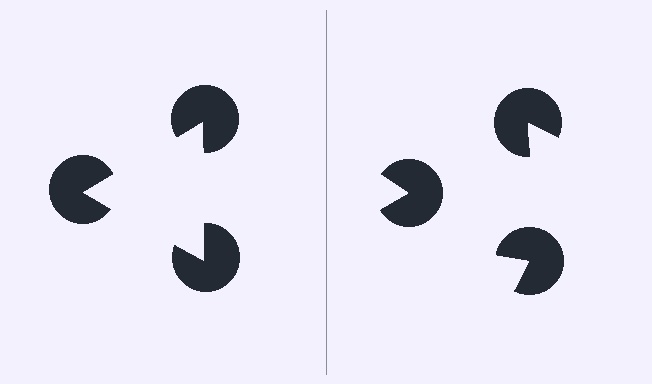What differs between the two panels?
The pac-man discs are positioned identically on both sides; only the wedge orientations differ. On the left they align to a triangle; on the right they are misaligned.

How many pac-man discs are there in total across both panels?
6 — 3 on each side.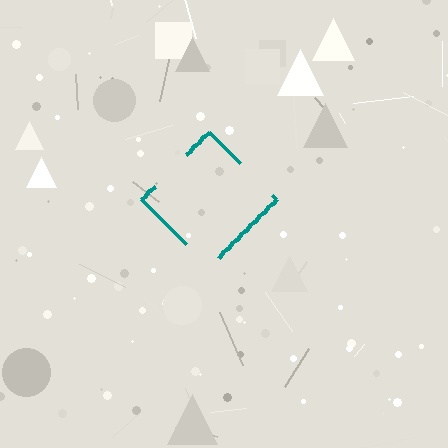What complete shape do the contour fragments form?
The contour fragments form a diamond.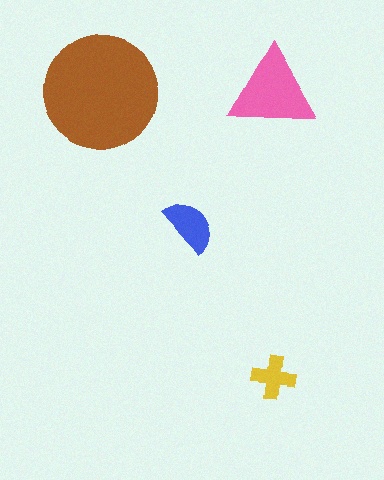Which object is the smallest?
The yellow cross.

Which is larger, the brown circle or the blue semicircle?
The brown circle.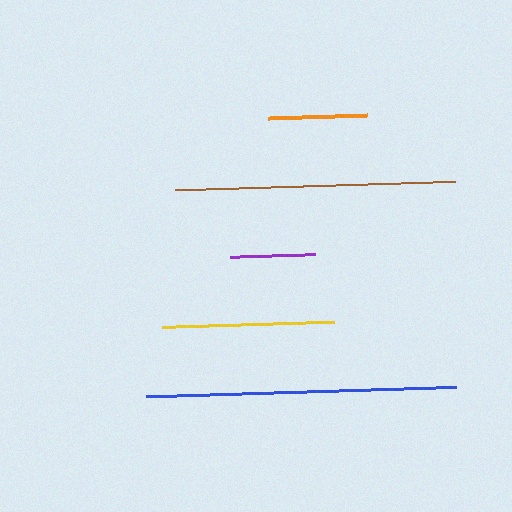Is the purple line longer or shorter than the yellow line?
The yellow line is longer than the purple line.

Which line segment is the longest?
The blue line is the longest at approximately 310 pixels.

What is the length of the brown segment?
The brown segment is approximately 280 pixels long.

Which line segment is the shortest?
The purple line is the shortest at approximately 85 pixels.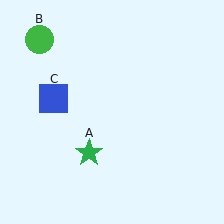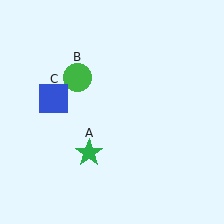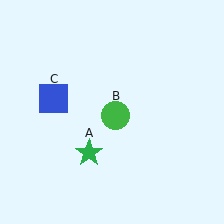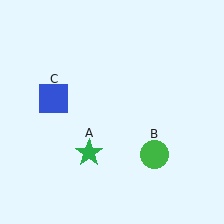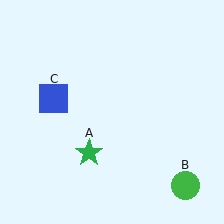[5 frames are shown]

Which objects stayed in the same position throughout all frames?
Green star (object A) and blue square (object C) remained stationary.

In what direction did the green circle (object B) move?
The green circle (object B) moved down and to the right.